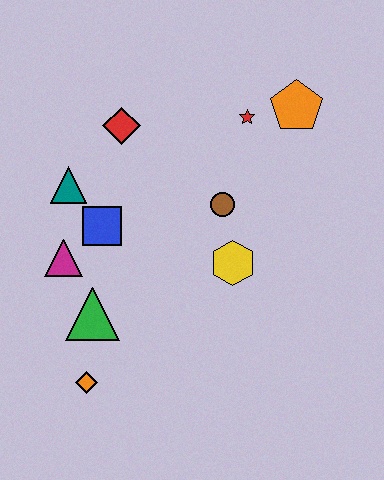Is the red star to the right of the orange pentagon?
No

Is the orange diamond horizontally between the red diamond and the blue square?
No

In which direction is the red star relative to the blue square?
The red star is to the right of the blue square.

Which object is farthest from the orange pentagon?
The orange diamond is farthest from the orange pentagon.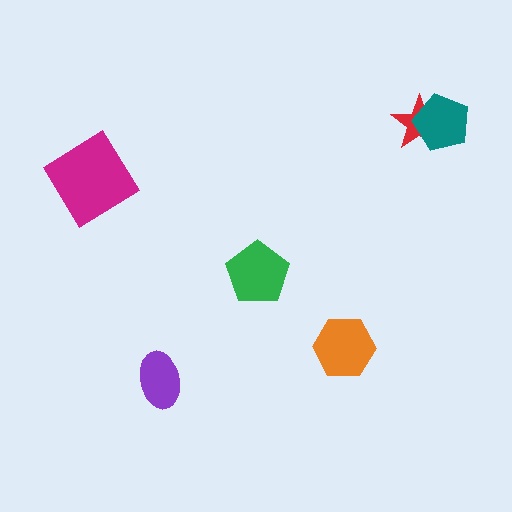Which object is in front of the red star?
The teal pentagon is in front of the red star.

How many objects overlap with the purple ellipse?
0 objects overlap with the purple ellipse.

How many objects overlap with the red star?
1 object overlaps with the red star.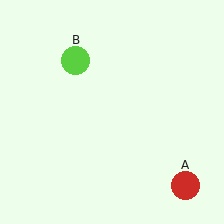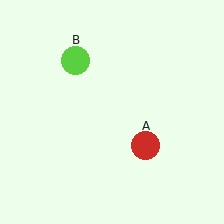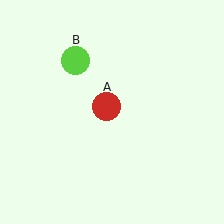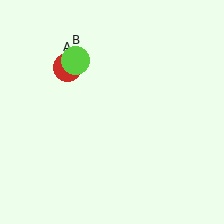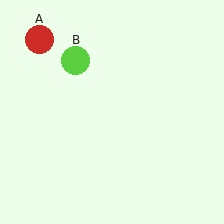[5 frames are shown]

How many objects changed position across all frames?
1 object changed position: red circle (object A).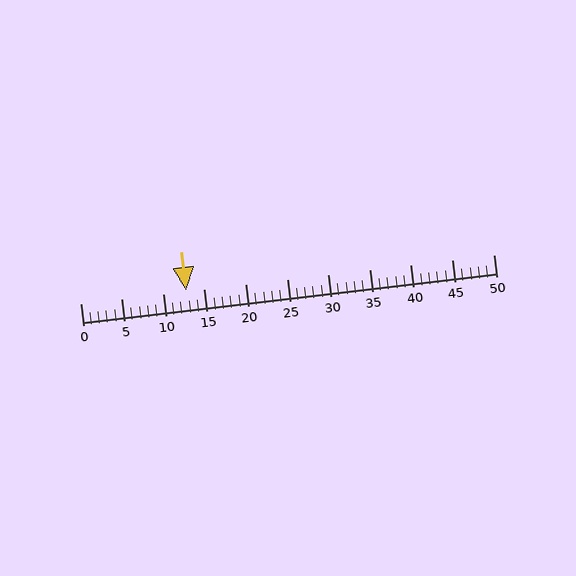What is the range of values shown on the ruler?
The ruler shows values from 0 to 50.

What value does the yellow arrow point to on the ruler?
The yellow arrow points to approximately 13.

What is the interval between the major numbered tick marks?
The major tick marks are spaced 5 units apart.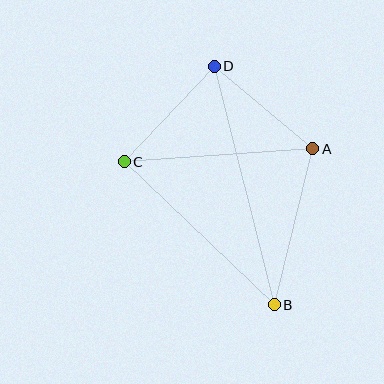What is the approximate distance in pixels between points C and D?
The distance between C and D is approximately 131 pixels.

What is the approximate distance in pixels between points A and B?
The distance between A and B is approximately 161 pixels.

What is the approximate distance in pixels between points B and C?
The distance between B and C is approximately 207 pixels.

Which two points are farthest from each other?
Points B and D are farthest from each other.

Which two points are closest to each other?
Points A and D are closest to each other.